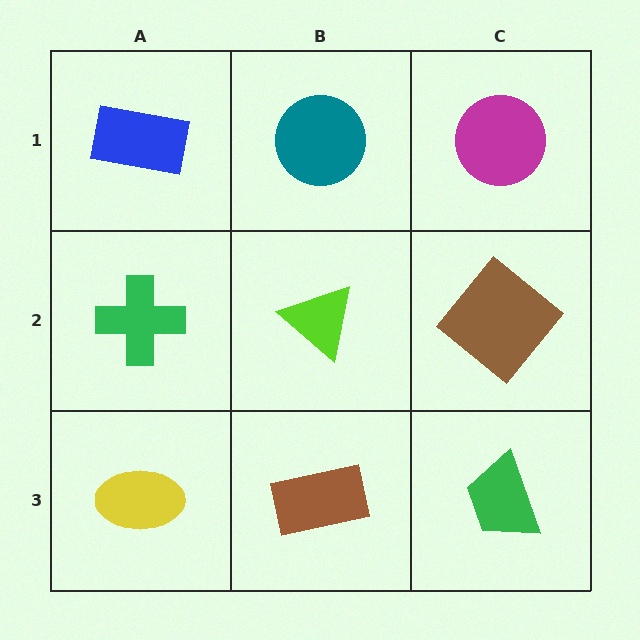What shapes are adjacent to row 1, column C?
A brown diamond (row 2, column C), a teal circle (row 1, column B).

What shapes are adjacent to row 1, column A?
A green cross (row 2, column A), a teal circle (row 1, column B).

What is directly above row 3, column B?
A lime triangle.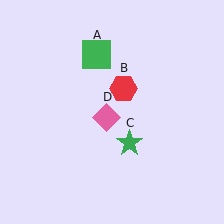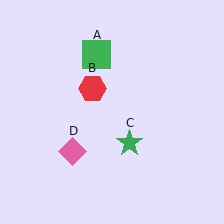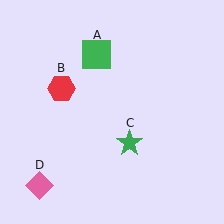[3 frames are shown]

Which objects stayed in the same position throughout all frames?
Green square (object A) and green star (object C) remained stationary.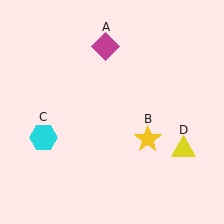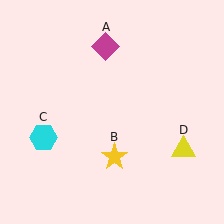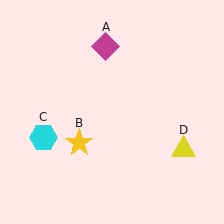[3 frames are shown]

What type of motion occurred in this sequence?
The yellow star (object B) rotated clockwise around the center of the scene.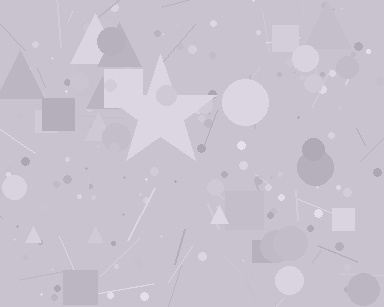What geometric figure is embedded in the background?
A star is embedded in the background.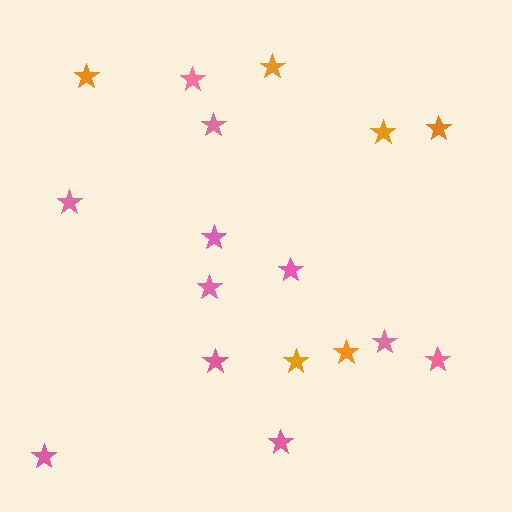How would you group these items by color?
There are 2 groups: one group of pink stars (11) and one group of orange stars (6).